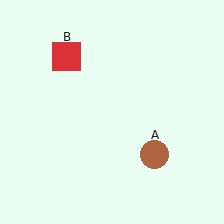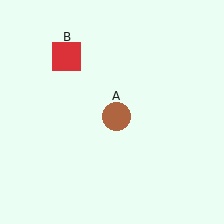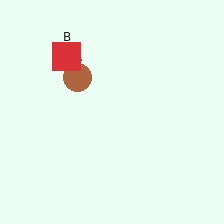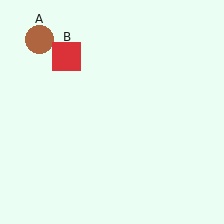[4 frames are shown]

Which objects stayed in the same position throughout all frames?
Red square (object B) remained stationary.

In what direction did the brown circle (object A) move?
The brown circle (object A) moved up and to the left.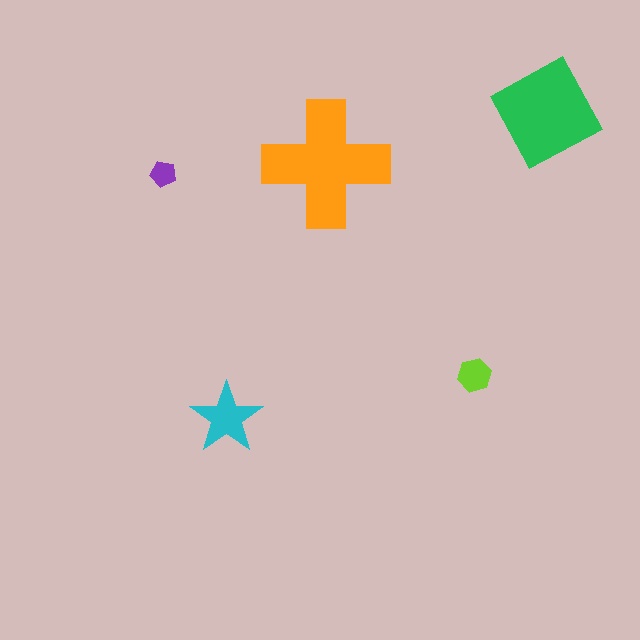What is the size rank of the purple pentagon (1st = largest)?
5th.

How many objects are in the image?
There are 5 objects in the image.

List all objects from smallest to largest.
The purple pentagon, the lime hexagon, the cyan star, the green diamond, the orange cross.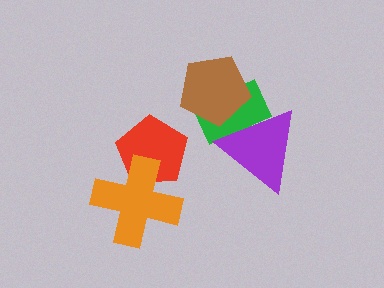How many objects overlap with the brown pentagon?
2 objects overlap with the brown pentagon.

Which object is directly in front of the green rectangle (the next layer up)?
The purple triangle is directly in front of the green rectangle.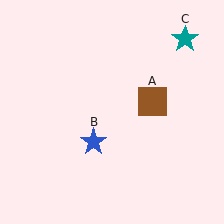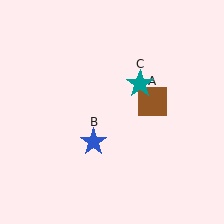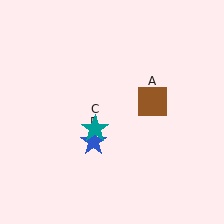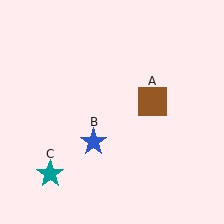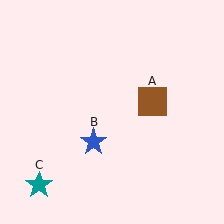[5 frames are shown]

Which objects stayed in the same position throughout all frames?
Brown square (object A) and blue star (object B) remained stationary.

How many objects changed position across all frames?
1 object changed position: teal star (object C).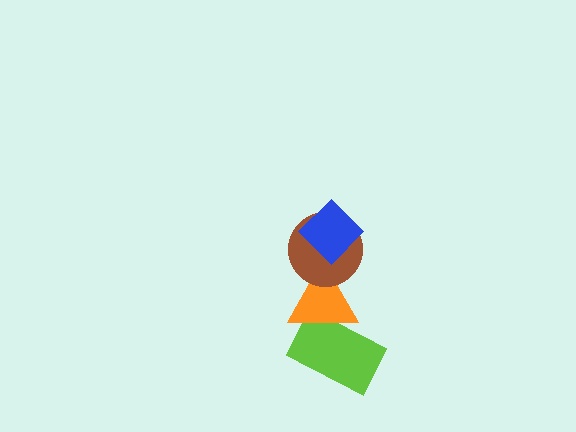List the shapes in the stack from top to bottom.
From top to bottom: the blue diamond, the brown circle, the orange triangle, the lime rectangle.